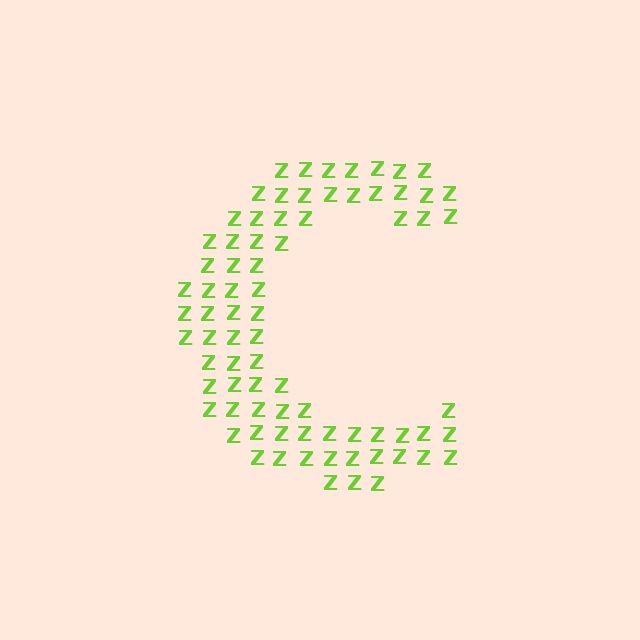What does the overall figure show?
The overall figure shows the letter C.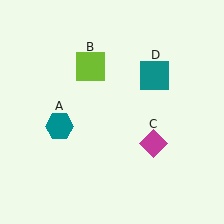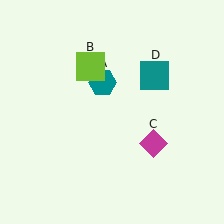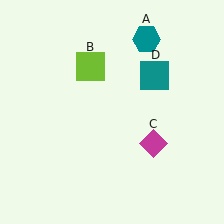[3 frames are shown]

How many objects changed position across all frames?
1 object changed position: teal hexagon (object A).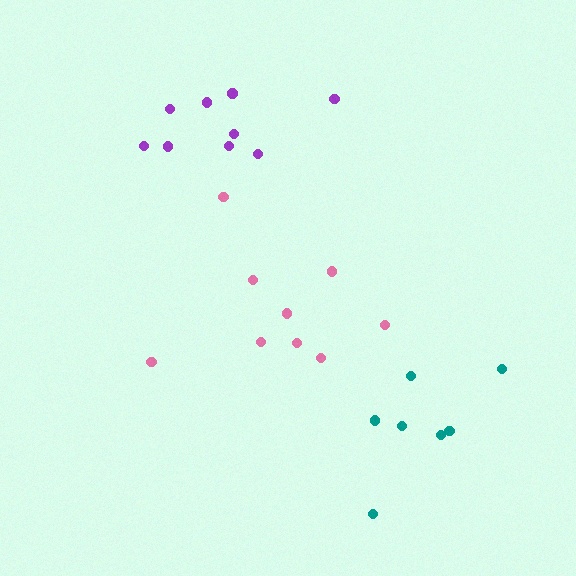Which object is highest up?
The purple cluster is topmost.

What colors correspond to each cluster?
The clusters are colored: teal, purple, pink.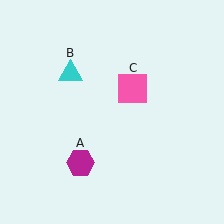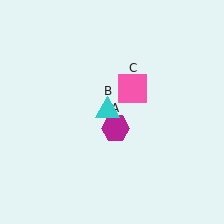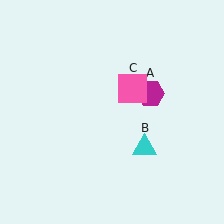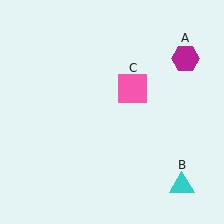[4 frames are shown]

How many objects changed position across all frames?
2 objects changed position: magenta hexagon (object A), cyan triangle (object B).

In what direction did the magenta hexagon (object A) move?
The magenta hexagon (object A) moved up and to the right.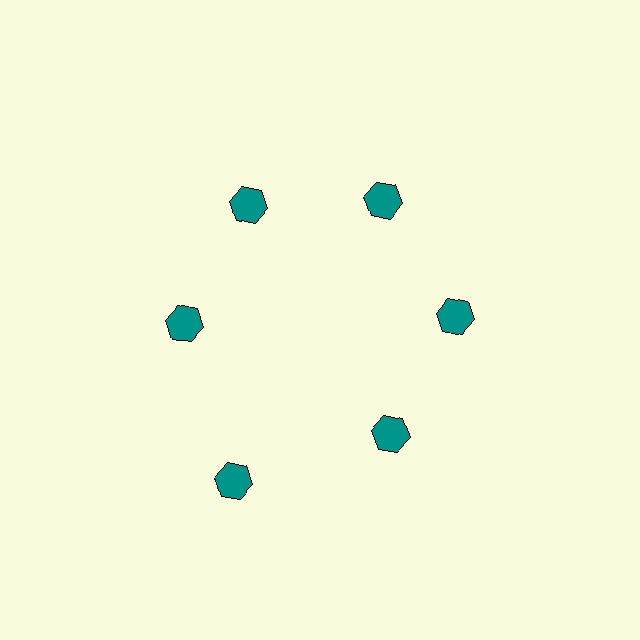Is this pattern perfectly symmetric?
No. The 6 teal hexagons are arranged in a ring, but one element near the 7 o'clock position is pushed outward from the center, breaking the 6-fold rotational symmetry.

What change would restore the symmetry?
The symmetry would be restored by moving it inward, back onto the ring so that all 6 hexagons sit at equal angles and equal distance from the center.